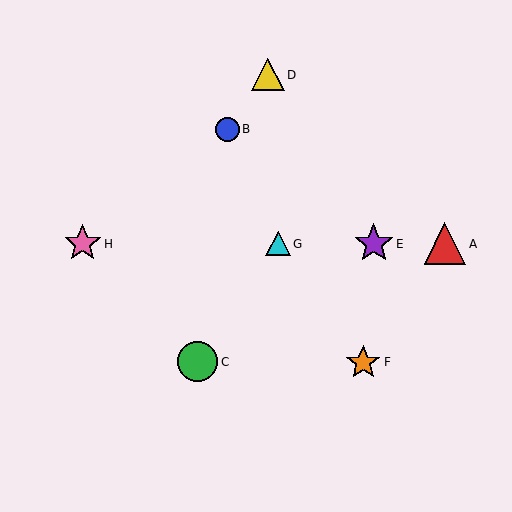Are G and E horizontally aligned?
Yes, both are at y≈244.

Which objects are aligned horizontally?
Objects A, E, G, H are aligned horizontally.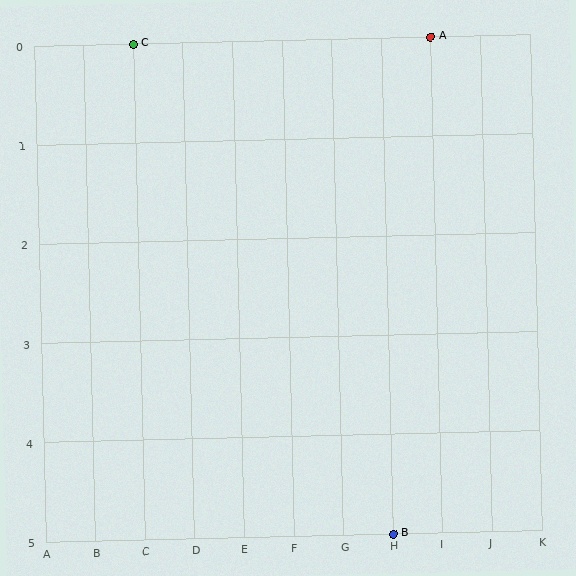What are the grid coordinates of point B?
Point B is at grid coordinates (H, 5).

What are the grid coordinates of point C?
Point C is at grid coordinates (C, 0).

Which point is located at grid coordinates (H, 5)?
Point B is at (H, 5).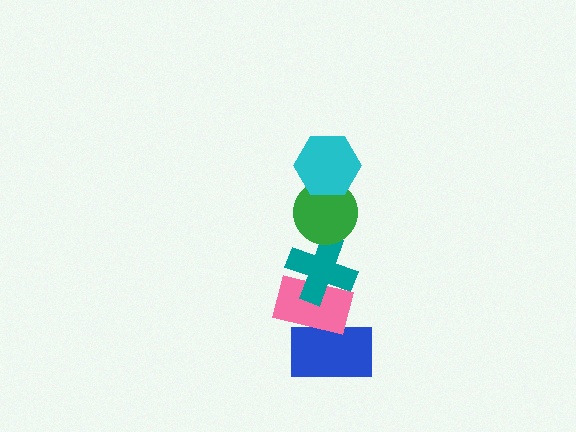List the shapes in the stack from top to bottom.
From top to bottom: the cyan hexagon, the green circle, the teal cross, the pink rectangle, the blue rectangle.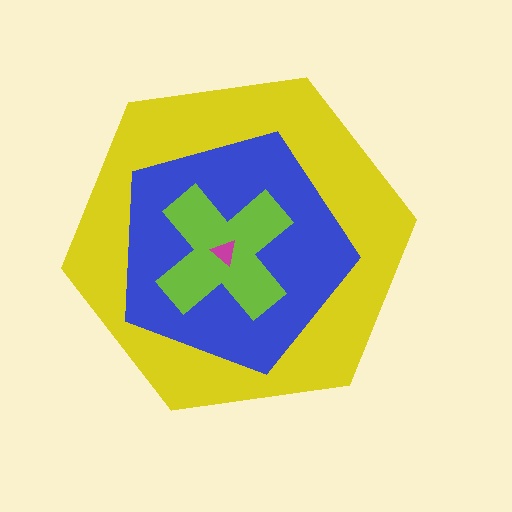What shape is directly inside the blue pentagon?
The lime cross.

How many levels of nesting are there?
4.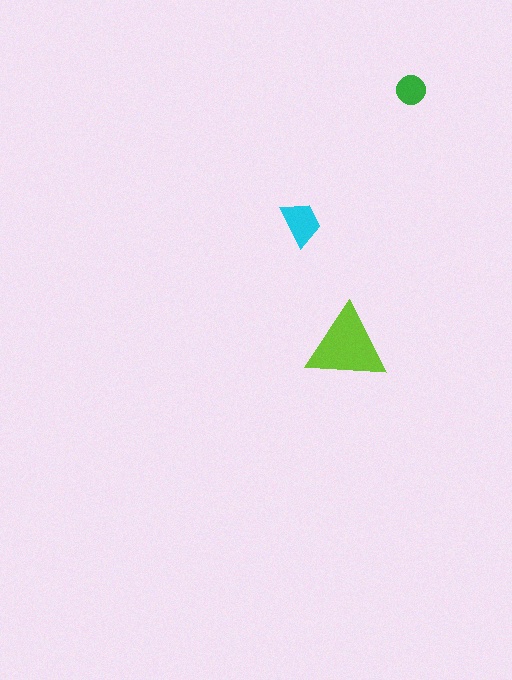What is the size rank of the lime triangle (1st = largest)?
1st.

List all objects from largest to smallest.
The lime triangle, the cyan trapezoid, the green circle.